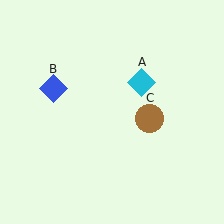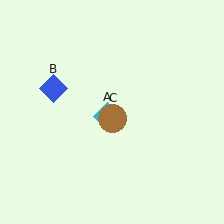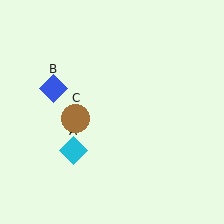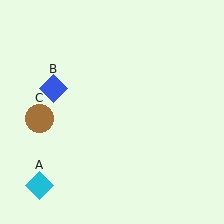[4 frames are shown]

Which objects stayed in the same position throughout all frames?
Blue diamond (object B) remained stationary.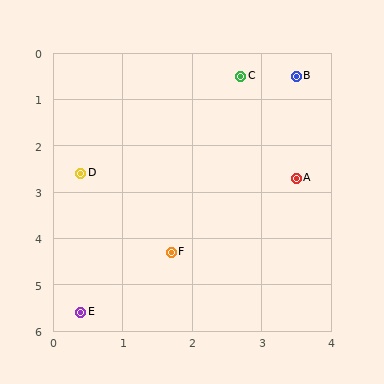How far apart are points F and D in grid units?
Points F and D are about 2.1 grid units apart.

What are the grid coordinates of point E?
Point E is at approximately (0.4, 5.6).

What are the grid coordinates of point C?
Point C is at approximately (2.7, 0.5).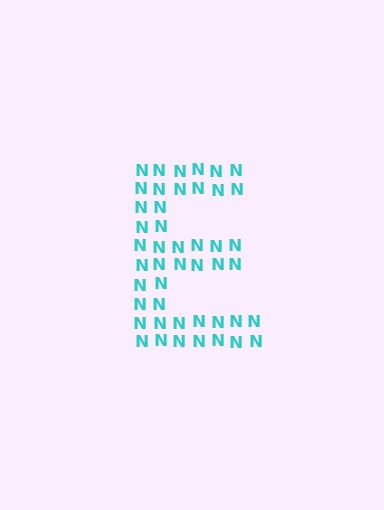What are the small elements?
The small elements are letter N's.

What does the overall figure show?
The overall figure shows the letter E.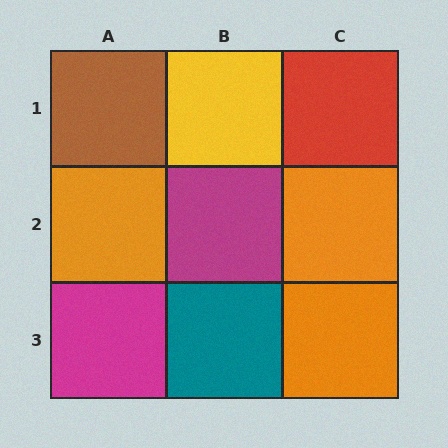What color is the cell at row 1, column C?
Red.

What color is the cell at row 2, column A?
Orange.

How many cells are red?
1 cell is red.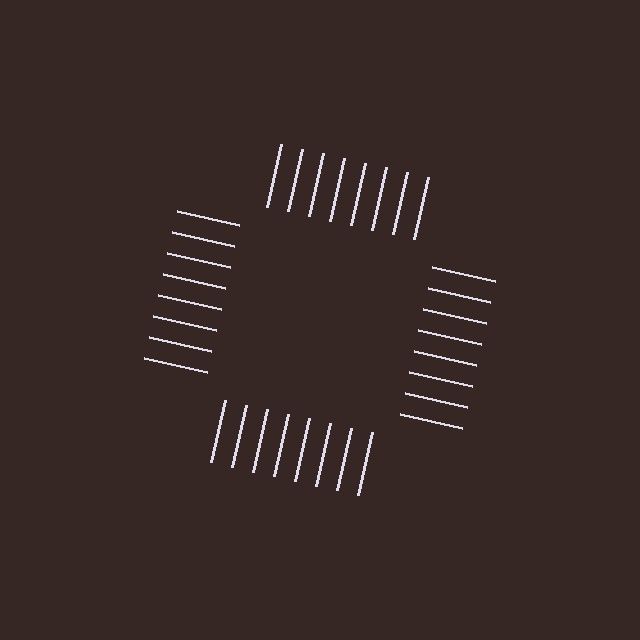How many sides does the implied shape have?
4 sides — the line-ends trace a square.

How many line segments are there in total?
32 — 8 along each of the 4 edges.